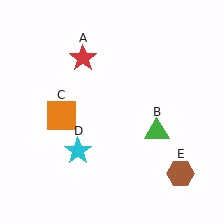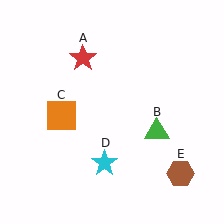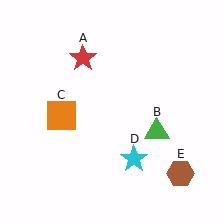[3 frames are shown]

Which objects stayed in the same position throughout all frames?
Red star (object A) and green triangle (object B) and orange square (object C) and brown hexagon (object E) remained stationary.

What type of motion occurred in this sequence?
The cyan star (object D) rotated counterclockwise around the center of the scene.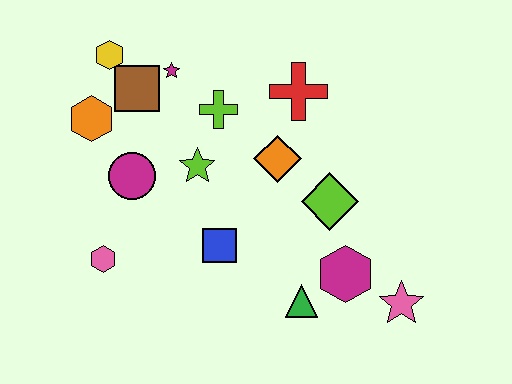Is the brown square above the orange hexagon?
Yes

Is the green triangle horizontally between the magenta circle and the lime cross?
No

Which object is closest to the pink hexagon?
The magenta circle is closest to the pink hexagon.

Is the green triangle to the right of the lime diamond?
No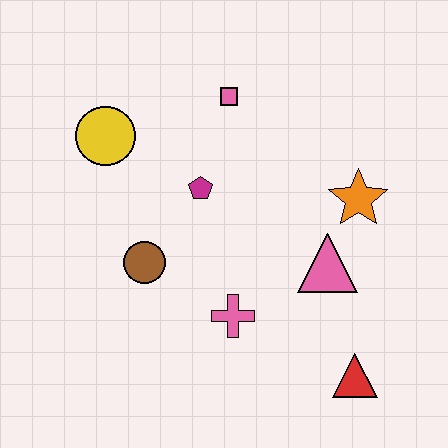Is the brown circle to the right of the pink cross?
No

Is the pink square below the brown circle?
No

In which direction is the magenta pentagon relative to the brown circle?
The magenta pentagon is above the brown circle.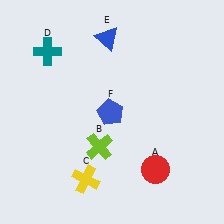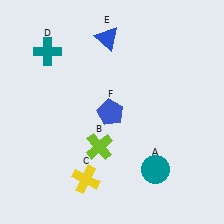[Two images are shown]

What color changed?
The circle (A) changed from red in Image 1 to teal in Image 2.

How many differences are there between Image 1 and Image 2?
There is 1 difference between the two images.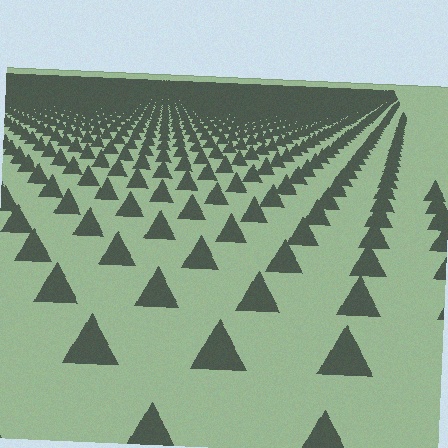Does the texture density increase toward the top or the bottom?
Density increases toward the top.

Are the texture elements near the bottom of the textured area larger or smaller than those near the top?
Larger. Near the bottom, elements are closer to the viewer and appear at a bigger on-screen size.